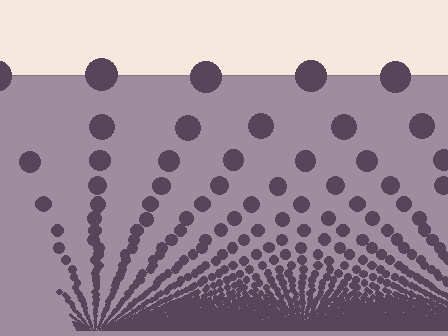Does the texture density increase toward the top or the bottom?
Density increases toward the bottom.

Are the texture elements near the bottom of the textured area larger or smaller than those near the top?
Smaller. The gradient is inverted — elements near the bottom are smaller and denser.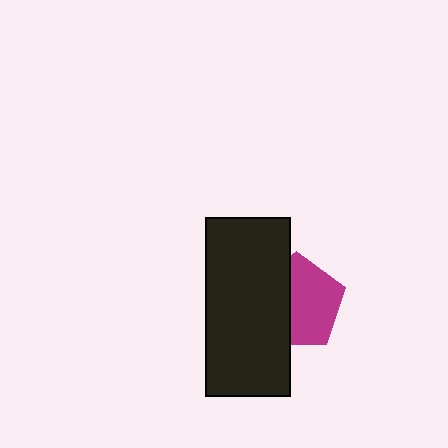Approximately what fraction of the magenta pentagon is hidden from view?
Roughly 43% of the magenta pentagon is hidden behind the black rectangle.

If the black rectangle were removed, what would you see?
You would see the complete magenta pentagon.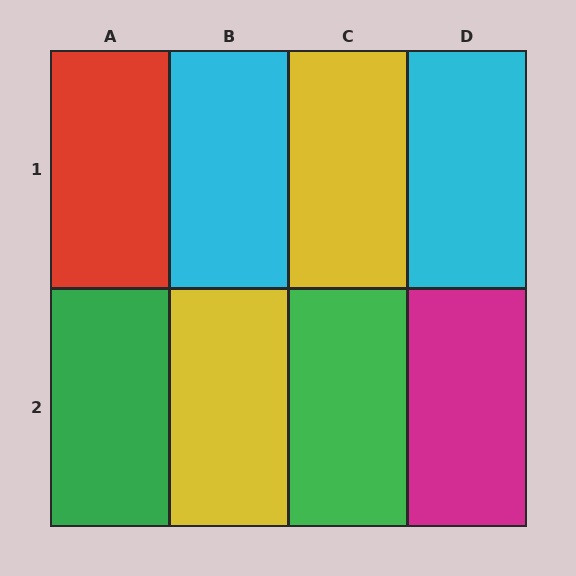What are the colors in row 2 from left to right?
Green, yellow, green, magenta.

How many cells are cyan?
2 cells are cyan.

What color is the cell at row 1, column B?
Cyan.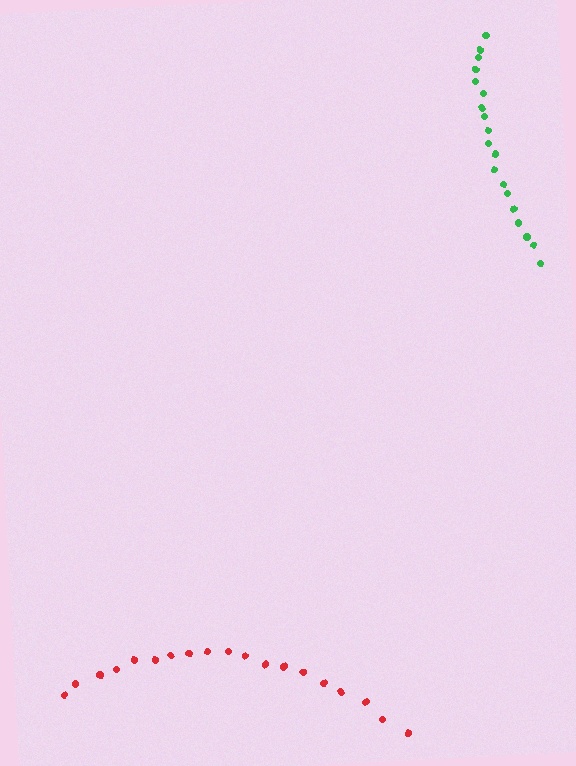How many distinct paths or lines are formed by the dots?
There are 2 distinct paths.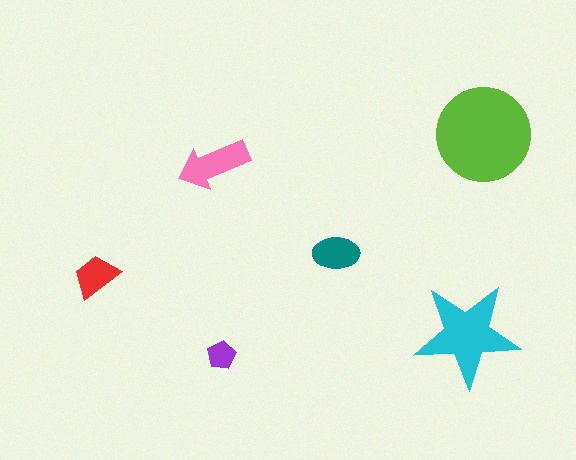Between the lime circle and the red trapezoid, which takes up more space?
The lime circle.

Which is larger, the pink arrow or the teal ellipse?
The pink arrow.